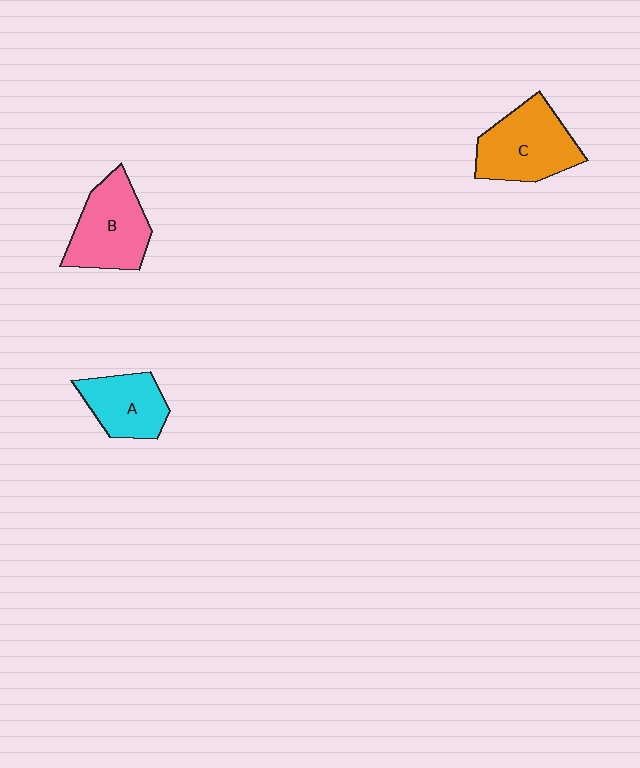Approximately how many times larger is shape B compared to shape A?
Approximately 1.3 times.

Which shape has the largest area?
Shape C (orange).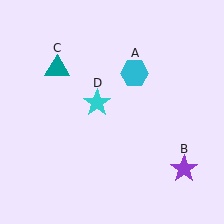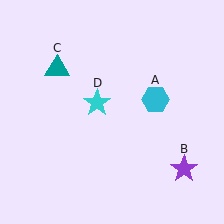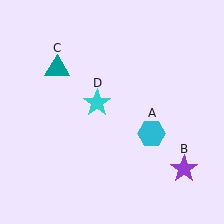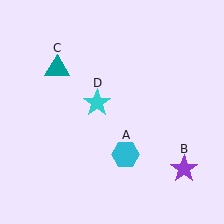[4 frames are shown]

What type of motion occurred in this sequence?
The cyan hexagon (object A) rotated clockwise around the center of the scene.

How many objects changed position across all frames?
1 object changed position: cyan hexagon (object A).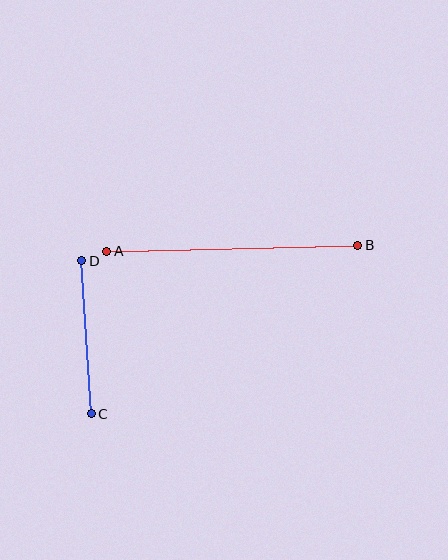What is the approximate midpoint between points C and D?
The midpoint is at approximately (86, 337) pixels.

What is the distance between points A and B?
The distance is approximately 251 pixels.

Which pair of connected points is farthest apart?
Points A and B are farthest apart.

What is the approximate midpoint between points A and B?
The midpoint is at approximately (232, 248) pixels.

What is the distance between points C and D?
The distance is approximately 153 pixels.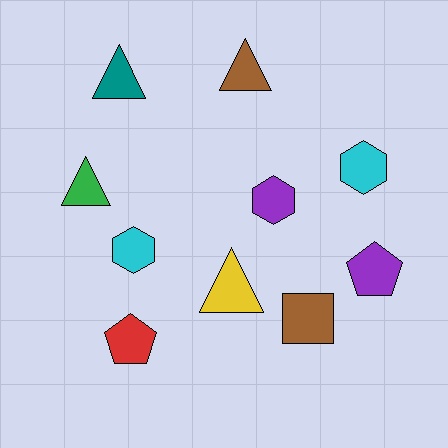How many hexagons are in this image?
There are 3 hexagons.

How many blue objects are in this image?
There are no blue objects.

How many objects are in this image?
There are 10 objects.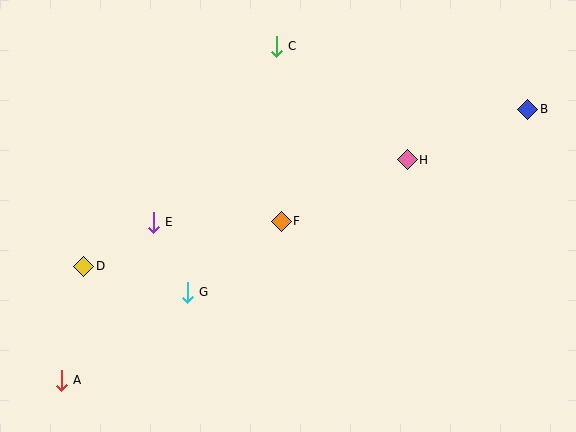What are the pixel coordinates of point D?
Point D is at (84, 266).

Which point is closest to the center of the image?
Point F at (281, 221) is closest to the center.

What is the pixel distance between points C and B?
The distance between C and B is 259 pixels.